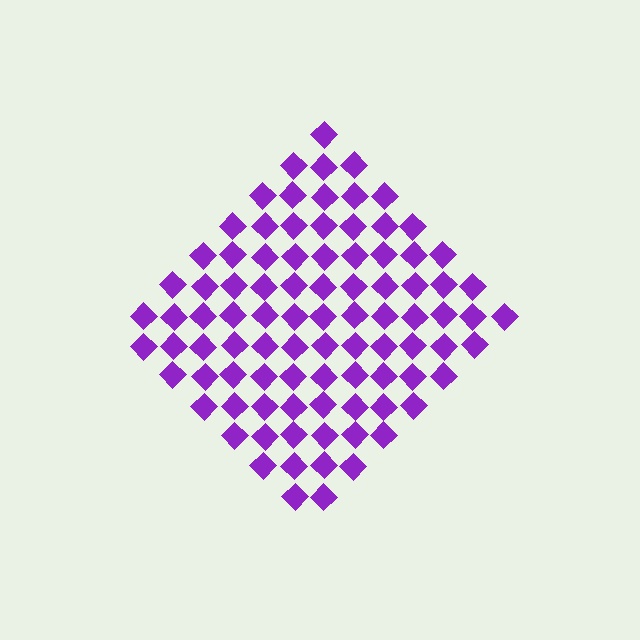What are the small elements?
The small elements are diamonds.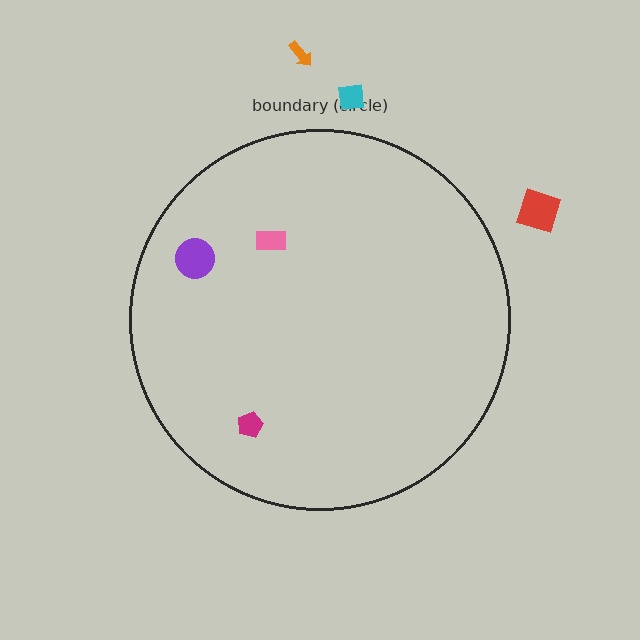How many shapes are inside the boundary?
3 inside, 3 outside.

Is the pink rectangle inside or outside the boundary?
Inside.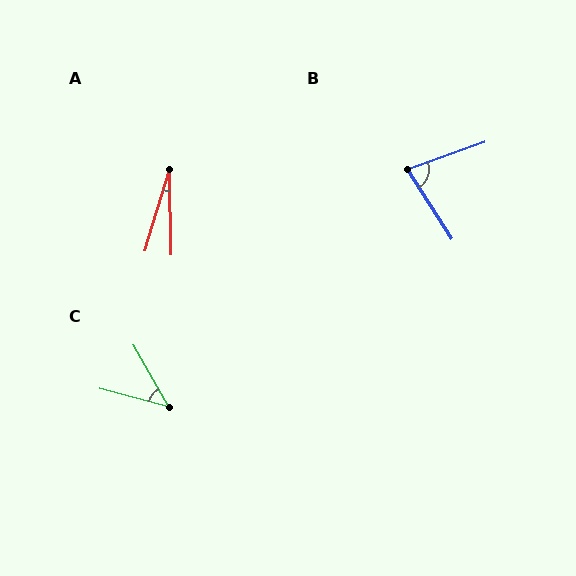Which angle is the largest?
B, at approximately 77 degrees.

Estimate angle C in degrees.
Approximately 45 degrees.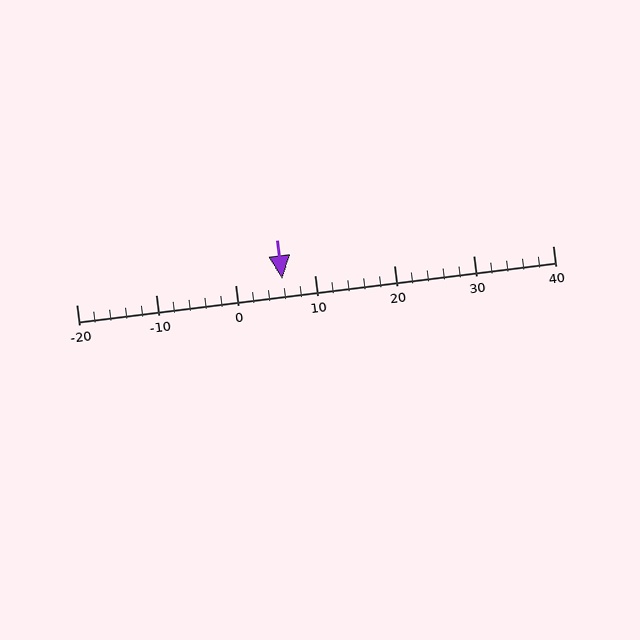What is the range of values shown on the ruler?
The ruler shows values from -20 to 40.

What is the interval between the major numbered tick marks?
The major tick marks are spaced 10 units apart.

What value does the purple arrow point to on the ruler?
The purple arrow points to approximately 6.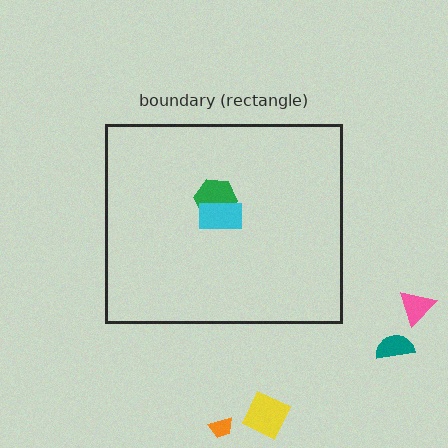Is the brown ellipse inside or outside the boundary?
Inside.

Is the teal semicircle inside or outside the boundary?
Outside.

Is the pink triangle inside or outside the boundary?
Outside.